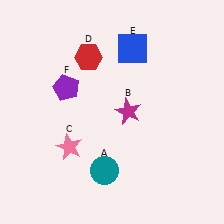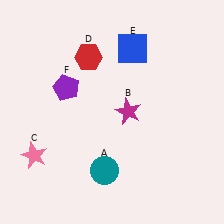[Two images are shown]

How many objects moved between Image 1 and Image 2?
1 object moved between the two images.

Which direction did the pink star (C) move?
The pink star (C) moved left.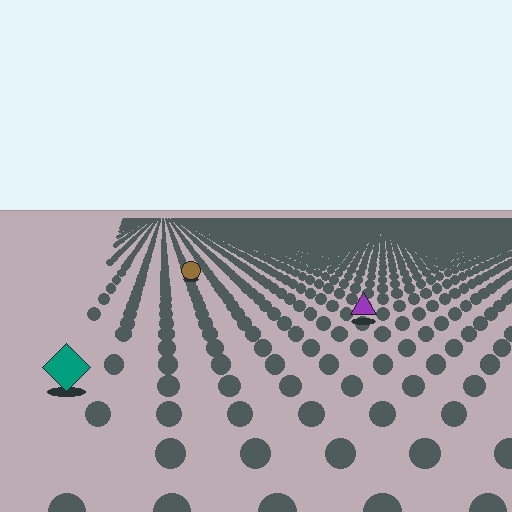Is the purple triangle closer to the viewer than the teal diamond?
No. The teal diamond is closer — you can tell from the texture gradient: the ground texture is coarser near it.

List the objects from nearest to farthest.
From nearest to farthest: the teal diamond, the purple triangle, the brown circle.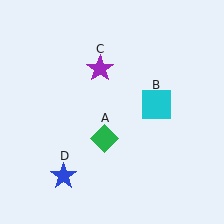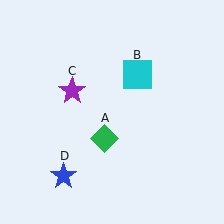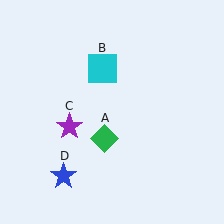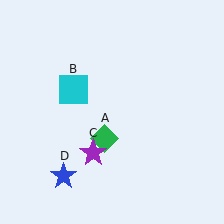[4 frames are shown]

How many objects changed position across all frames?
2 objects changed position: cyan square (object B), purple star (object C).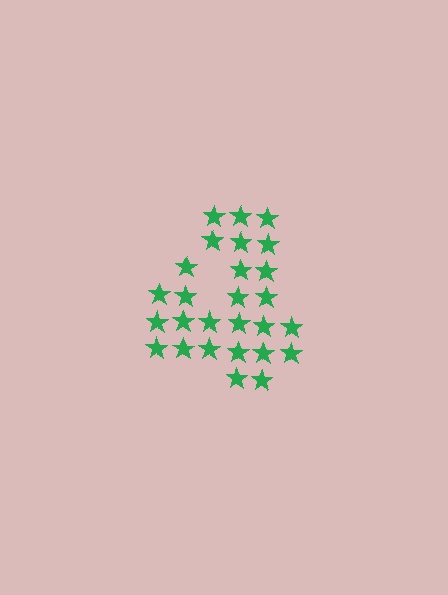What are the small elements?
The small elements are stars.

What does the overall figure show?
The overall figure shows the digit 4.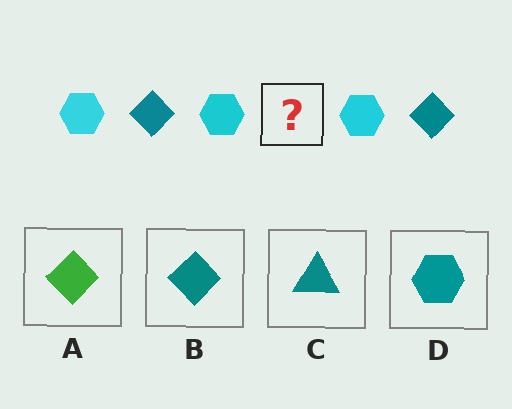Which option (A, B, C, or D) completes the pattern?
B.